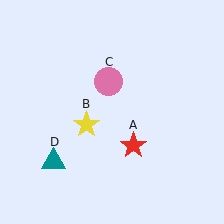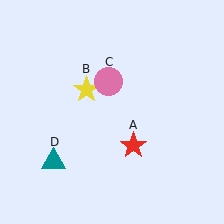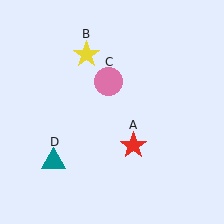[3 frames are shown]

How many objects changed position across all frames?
1 object changed position: yellow star (object B).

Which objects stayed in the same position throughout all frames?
Red star (object A) and pink circle (object C) and teal triangle (object D) remained stationary.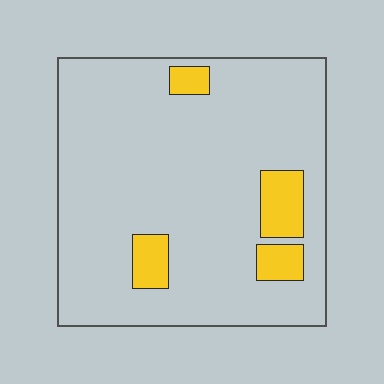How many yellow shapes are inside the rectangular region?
4.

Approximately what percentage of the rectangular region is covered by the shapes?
Approximately 10%.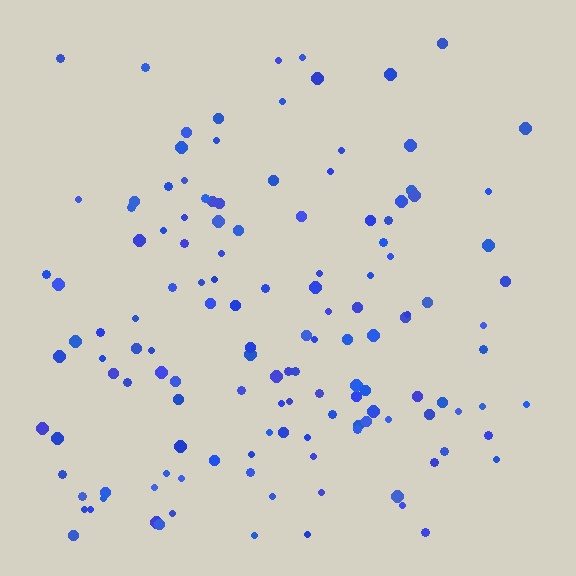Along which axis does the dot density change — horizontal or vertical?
Vertical.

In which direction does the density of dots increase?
From top to bottom, with the bottom side densest.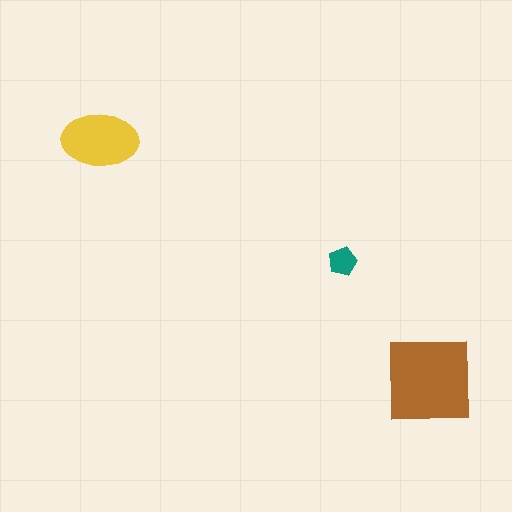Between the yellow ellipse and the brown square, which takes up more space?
The brown square.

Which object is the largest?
The brown square.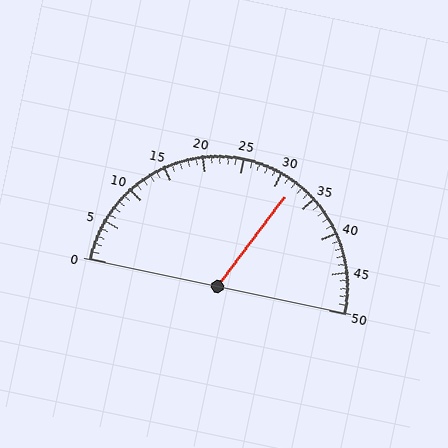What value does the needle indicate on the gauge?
The needle indicates approximately 32.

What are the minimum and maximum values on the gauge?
The gauge ranges from 0 to 50.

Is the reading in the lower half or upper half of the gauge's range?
The reading is in the upper half of the range (0 to 50).